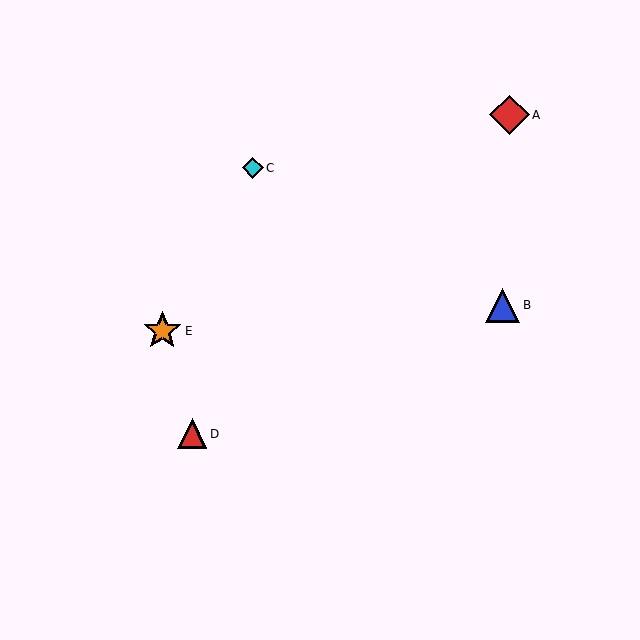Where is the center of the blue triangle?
The center of the blue triangle is at (503, 306).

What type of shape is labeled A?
Shape A is a red diamond.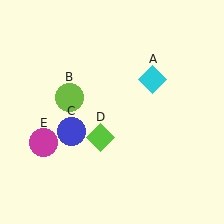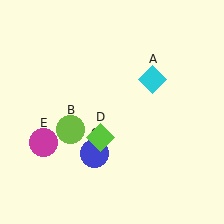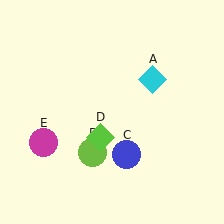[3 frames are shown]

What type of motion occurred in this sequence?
The lime circle (object B), blue circle (object C) rotated counterclockwise around the center of the scene.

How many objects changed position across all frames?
2 objects changed position: lime circle (object B), blue circle (object C).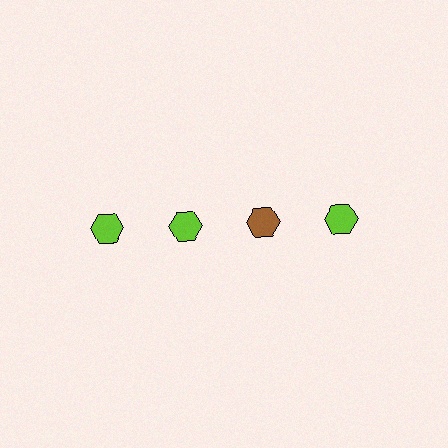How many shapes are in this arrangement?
There are 4 shapes arranged in a grid pattern.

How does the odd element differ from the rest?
It has a different color: brown instead of lime.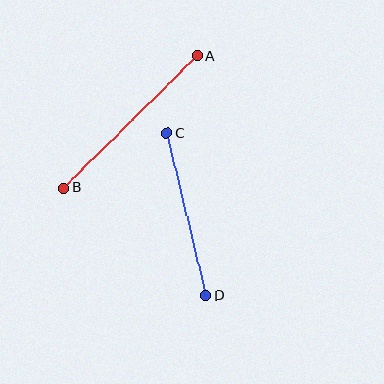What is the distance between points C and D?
The distance is approximately 167 pixels.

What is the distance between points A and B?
The distance is approximately 188 pixels.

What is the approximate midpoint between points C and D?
The midpoint is at approximately (186, 215) pixels.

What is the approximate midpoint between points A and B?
The midpoint is at approximately (131, 122) pixels.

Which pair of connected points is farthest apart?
Points A and B are farthest apart.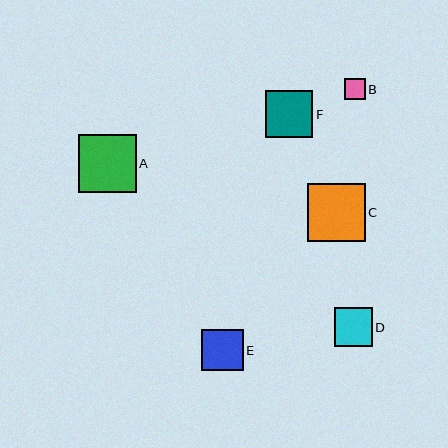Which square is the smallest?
Square B is the smallest with a size of approximately 21 pixels.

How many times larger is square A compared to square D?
Square A is approximately 1.5 times the size of square D.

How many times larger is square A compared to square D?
Square A is approximately 1.5 times the size of square D.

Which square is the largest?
Square C is the largest with a size of approximately 58 pixels.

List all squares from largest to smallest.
From largest to smallest: C, A, F, E, D, B.